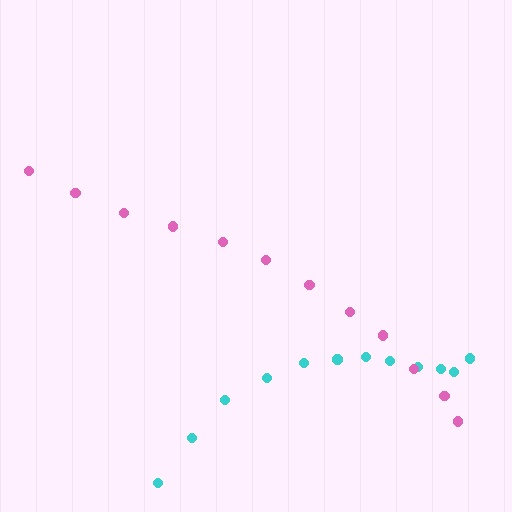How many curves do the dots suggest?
There are 2 distinct paths.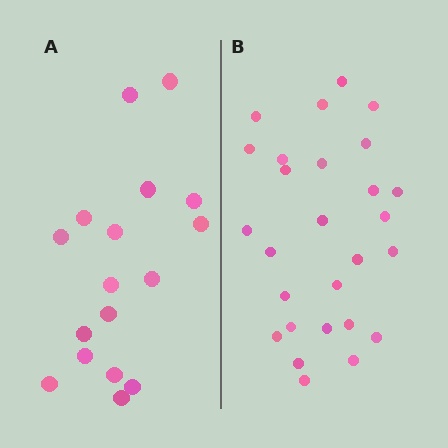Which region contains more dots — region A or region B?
Region B (the right region) has more dots.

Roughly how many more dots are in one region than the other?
Region B has roughly 10 or so more dots than region A.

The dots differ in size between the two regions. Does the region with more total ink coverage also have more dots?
No. Region A has more total ink coverage because its dots are larger, but region B actually contains more individual dots. Total area can be misleading — the number of items is what matters here.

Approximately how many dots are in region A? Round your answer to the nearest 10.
About 20 dots. (The exact count is 17, which rounds to 20.)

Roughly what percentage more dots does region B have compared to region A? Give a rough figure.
About 60% more.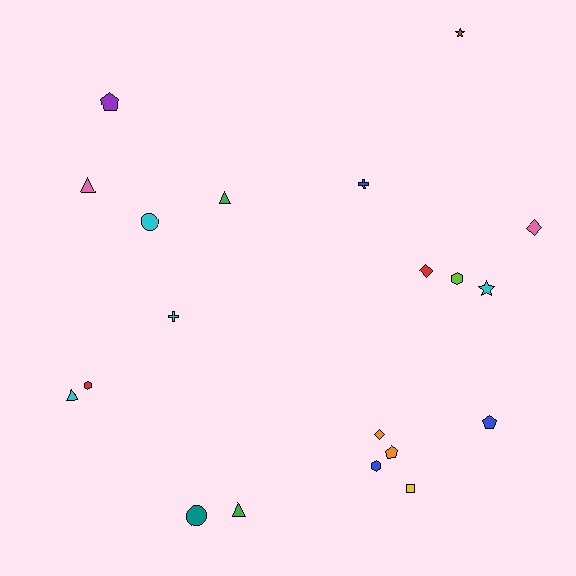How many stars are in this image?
There are 2 stars.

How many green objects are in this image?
There are 2 green objects.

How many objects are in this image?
There are 20 objects.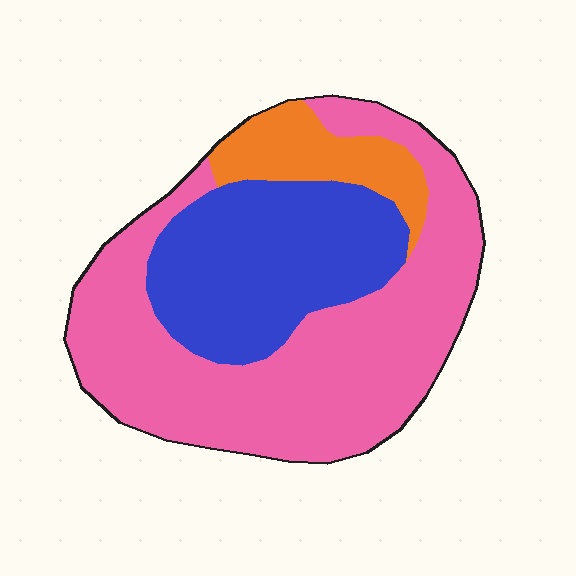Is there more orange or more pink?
Pink.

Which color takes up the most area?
Pink, at roughly 55%.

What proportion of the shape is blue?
Blue covers around 30% of the shape.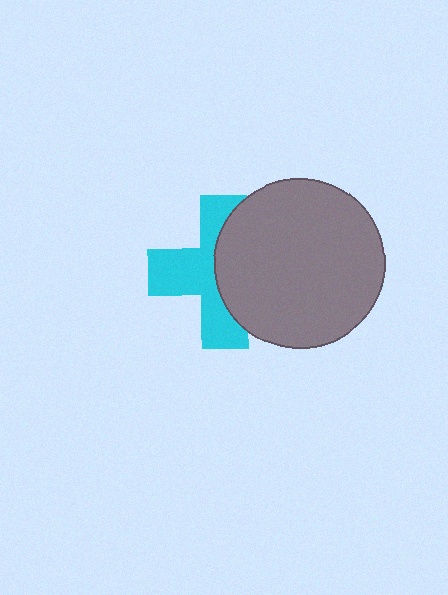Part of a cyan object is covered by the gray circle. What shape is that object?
It is a cross.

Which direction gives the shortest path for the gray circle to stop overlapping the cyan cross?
Moving right gives the shortest separation.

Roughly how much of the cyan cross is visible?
About half of it is visible (roughly 53%).